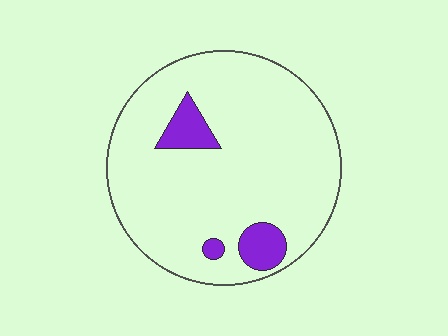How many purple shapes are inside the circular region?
3.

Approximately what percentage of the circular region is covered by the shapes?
Approximately 10%.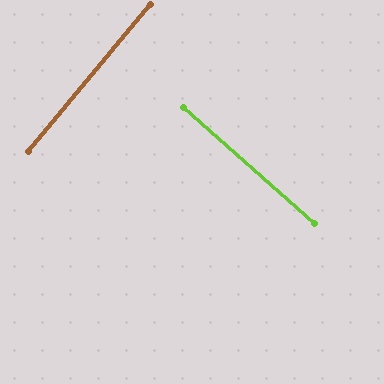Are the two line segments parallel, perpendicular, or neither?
Perpendicular — they meet at approximately 88°.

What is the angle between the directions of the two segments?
Approximately 88 degrees.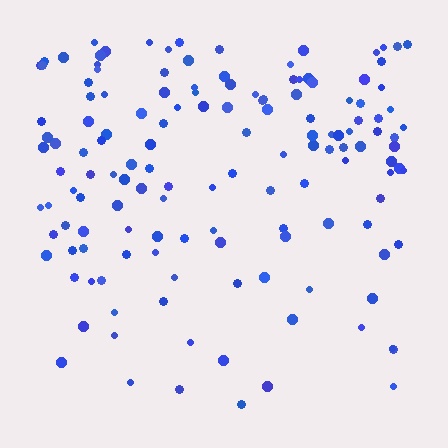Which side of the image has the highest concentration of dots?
The top.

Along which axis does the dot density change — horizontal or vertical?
Vertical.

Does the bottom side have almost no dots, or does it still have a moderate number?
Still a moderate number, just noticeably fewer than the top.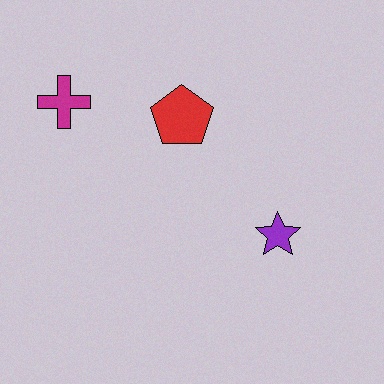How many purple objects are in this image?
There is 1 purple object.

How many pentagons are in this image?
There is 1 pentagon.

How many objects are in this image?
There are 3 objects.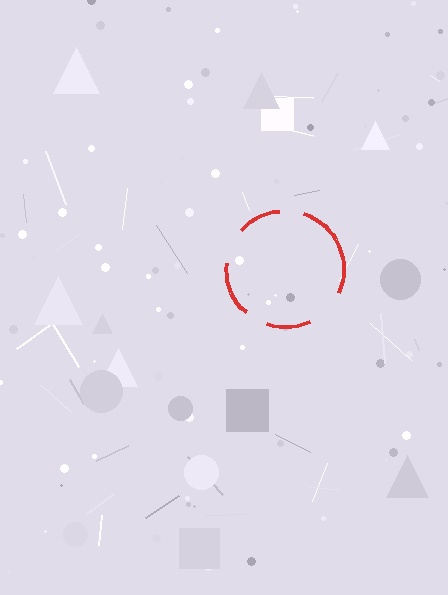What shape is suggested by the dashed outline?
The dashed outline suggests a circle.